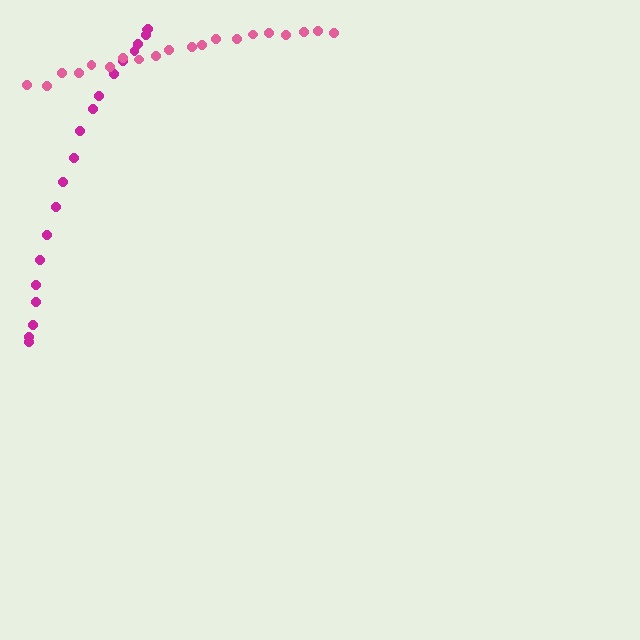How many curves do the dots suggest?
There are 2 distinct paths.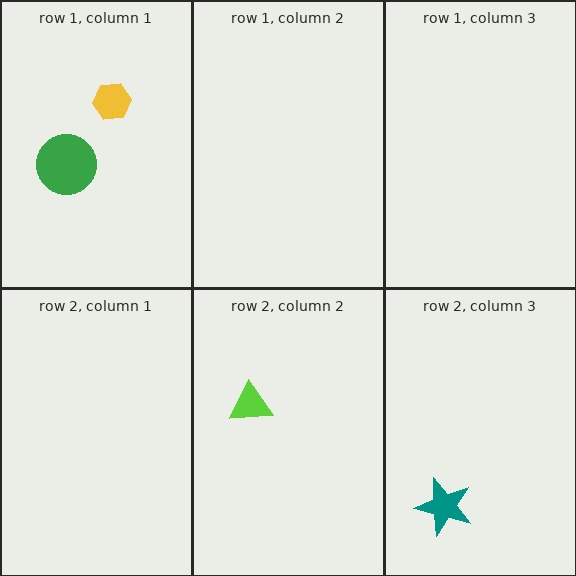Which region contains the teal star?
The row 2, column 3 region.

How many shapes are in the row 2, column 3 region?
1.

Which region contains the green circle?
The row 1, column 1 region.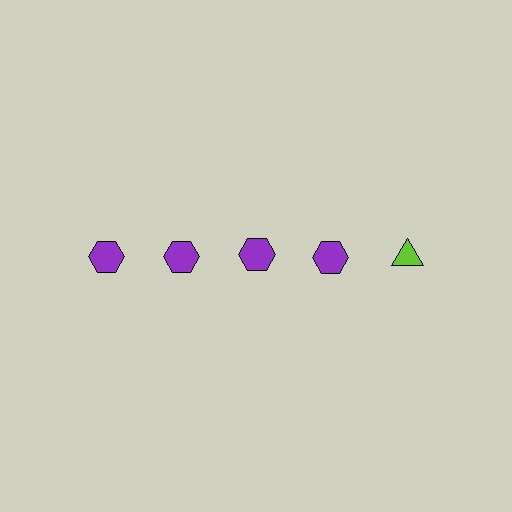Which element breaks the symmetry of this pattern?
The lime triangle in the top row, rightmost column breaks the symmetry. All other shapes are purple hexagons.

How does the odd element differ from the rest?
It differs in both color (lime instead of purple) and shape (triangle instead of hexagon).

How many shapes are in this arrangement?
There are 5 shapes arranged in a grid pattern.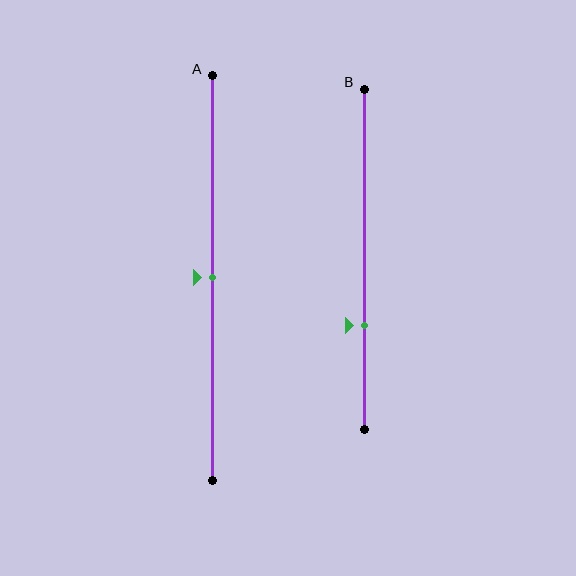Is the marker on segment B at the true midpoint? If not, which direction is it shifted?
No, the marker on segment B is shifted downward by about 20% of the segment length.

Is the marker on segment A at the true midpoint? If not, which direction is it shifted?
Yes, the marker on segment A is at the true midpoint.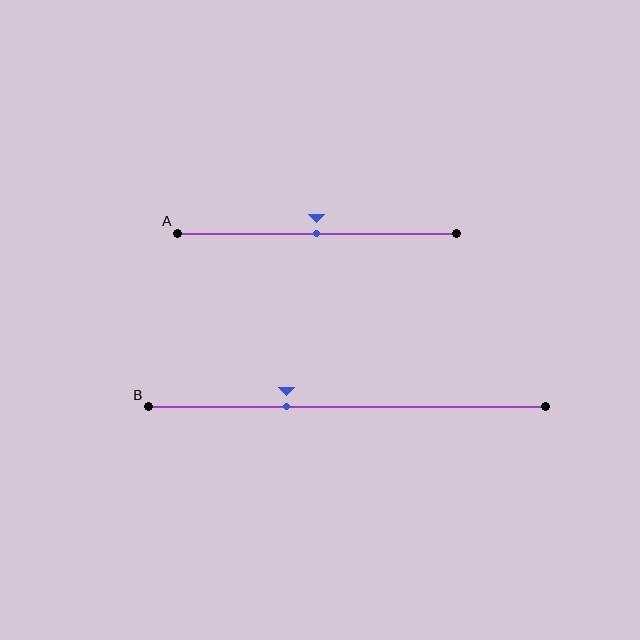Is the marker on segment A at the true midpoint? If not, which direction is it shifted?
Yes, the marker on segment A is at the true midpoint.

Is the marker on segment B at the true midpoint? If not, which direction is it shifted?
No, the marker on segment B is shifted to the left by about 15% of the segment length.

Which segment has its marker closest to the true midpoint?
Segment A has its marker closest to the true midpoint.